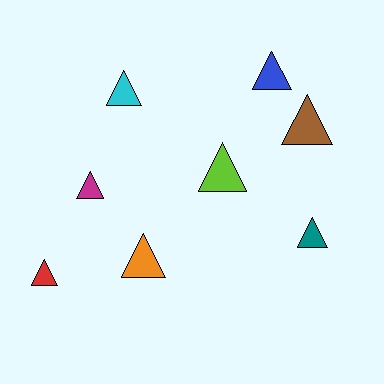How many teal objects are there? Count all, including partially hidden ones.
There is 1 teal object.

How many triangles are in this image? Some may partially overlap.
There are 8 triangles.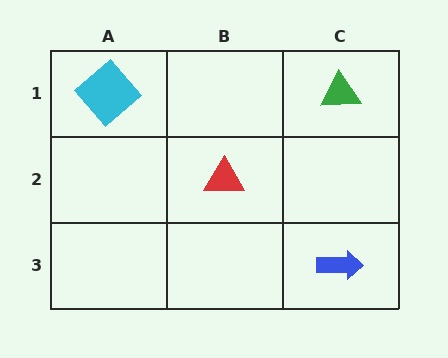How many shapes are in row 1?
2 shapes.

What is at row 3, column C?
A blue arrow.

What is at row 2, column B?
A red triangle.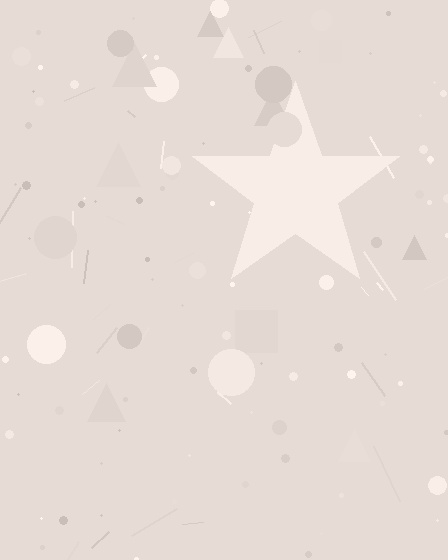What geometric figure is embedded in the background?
A star is embedded in the background.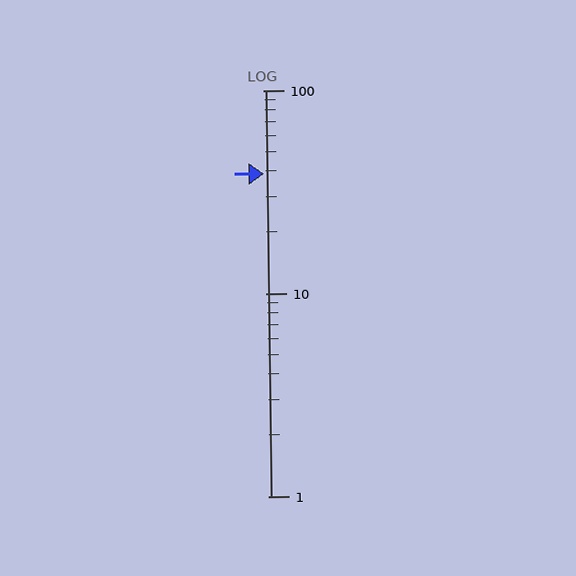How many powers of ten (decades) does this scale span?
The scale spans 2 decades, from 1 to 100.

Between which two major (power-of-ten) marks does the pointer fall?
The pointer is between 10 and 100.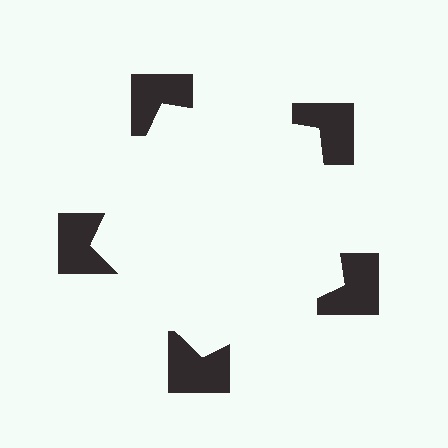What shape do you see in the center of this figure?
An illusory pentagon — its edges are inferred from the aligned wedge cuts in the notched squares, not physically drawn.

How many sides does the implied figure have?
5 sides.